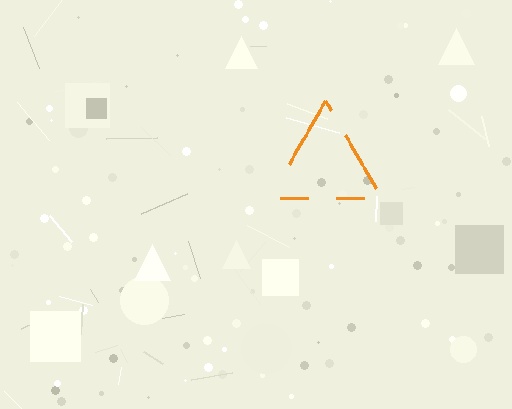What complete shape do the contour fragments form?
The contour fragments form a triangle.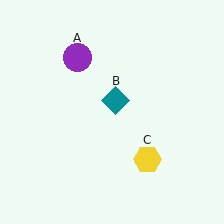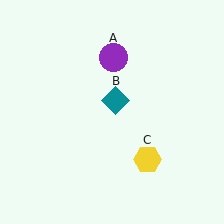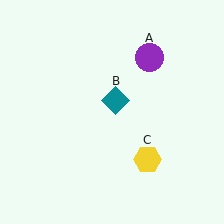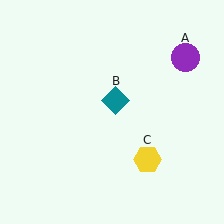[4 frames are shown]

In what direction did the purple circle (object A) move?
The purple circle (object A) moved right.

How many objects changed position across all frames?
1 object changed position: purple circle (object A).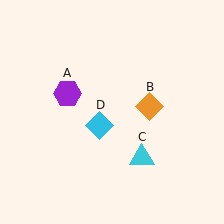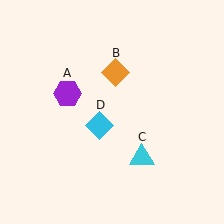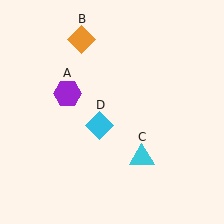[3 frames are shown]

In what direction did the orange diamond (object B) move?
The orange diamond (object B) moved up and to the left.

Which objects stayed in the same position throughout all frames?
Purple hexagon (object A) and cyan triangle (object C) and cyan diamond (object D) remained stationary.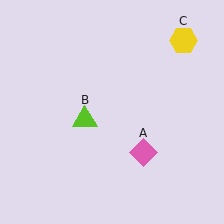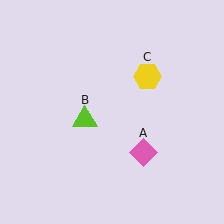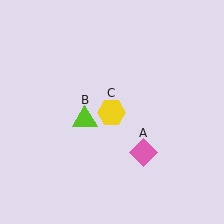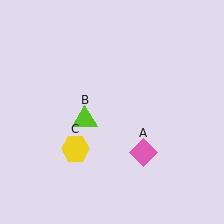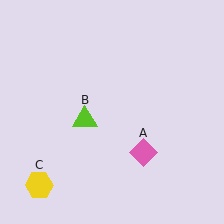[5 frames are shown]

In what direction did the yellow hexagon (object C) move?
The yellow hexagon (object C) moved down and to the left.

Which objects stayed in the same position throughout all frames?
Pink diamond (object A) and lime triangle (object B) remained stationary.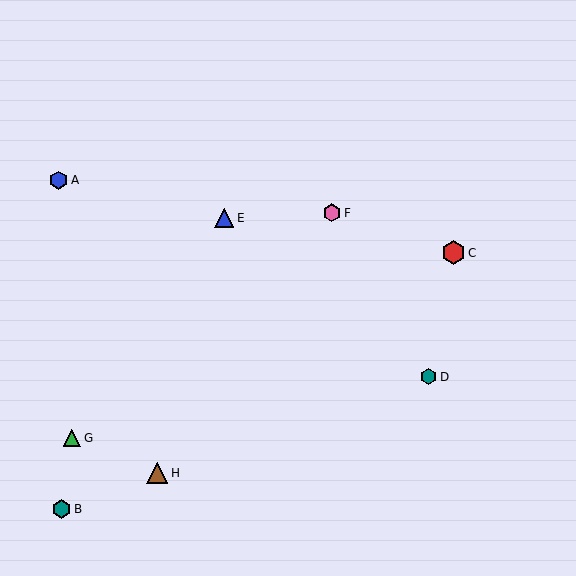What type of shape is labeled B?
Shape B is a teal hexagon.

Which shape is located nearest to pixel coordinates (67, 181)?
The blue hexagon (labeled A) at (59, 180) is nearest to that location.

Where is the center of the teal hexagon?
The center of the teal hexagon is at (429, 377).